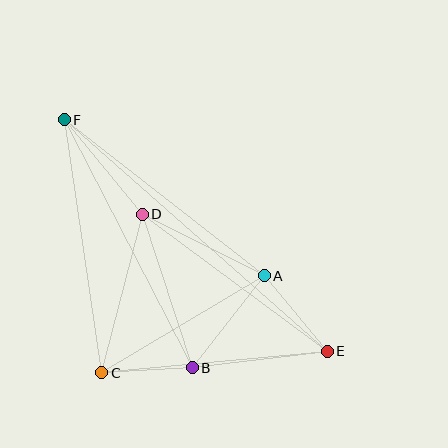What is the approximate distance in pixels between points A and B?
The distance between A and B is approximately 117 pixels.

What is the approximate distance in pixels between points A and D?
The distance between A and D is approximately 137 pixels.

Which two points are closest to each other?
Points B and C are closest to each other.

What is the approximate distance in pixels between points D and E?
The distance between D and E is approximately 230 pixels.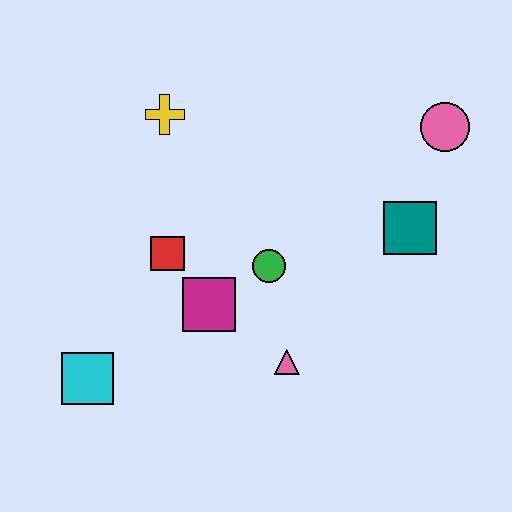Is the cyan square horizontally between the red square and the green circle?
No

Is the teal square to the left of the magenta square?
No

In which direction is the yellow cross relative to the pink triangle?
The yellow cross is above the pink triangle.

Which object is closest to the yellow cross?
The red square is closest to the yellow cross.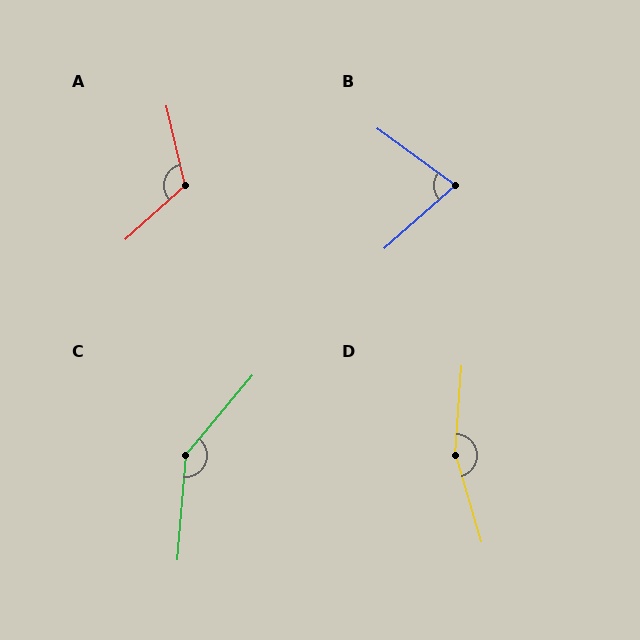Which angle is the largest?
D, at approximately 159 degrees.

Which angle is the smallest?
B, at approximately 78 degrees.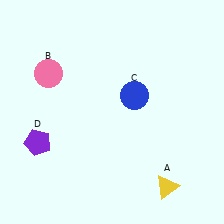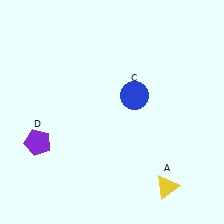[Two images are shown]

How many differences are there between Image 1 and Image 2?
There is 1 difference between the two images.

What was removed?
The pink circle (B) was removed in Image 2.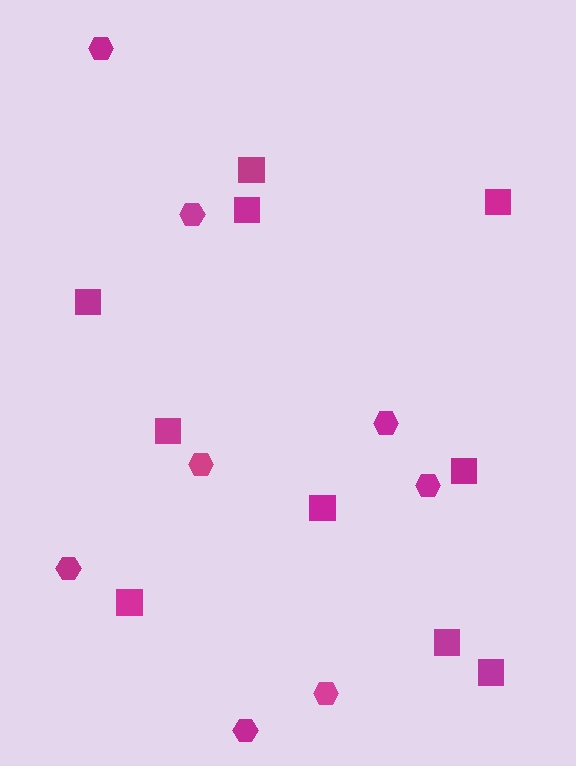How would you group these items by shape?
There are 2 groups: one group of hexagons (8) and one group of squares (10).